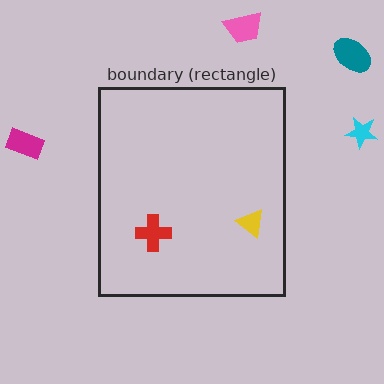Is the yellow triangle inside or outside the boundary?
Inside.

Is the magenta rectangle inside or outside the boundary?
Outside.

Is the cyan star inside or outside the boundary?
Outside.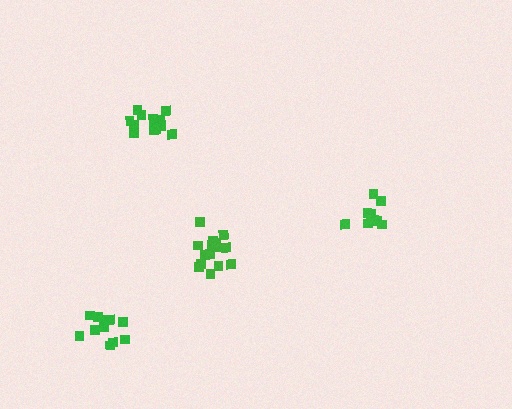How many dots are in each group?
Group 1: 15 dots, Group 2: 9 dots, Group 3: 11 dots, Group 4: 13 dots (48 total).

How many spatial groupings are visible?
There are 4 spatial groupings.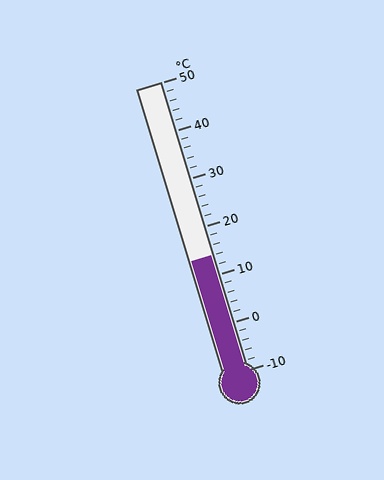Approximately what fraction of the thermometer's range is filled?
The thermometer is filled to approximately 40% of its range.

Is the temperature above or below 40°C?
The temperature is below 40°C.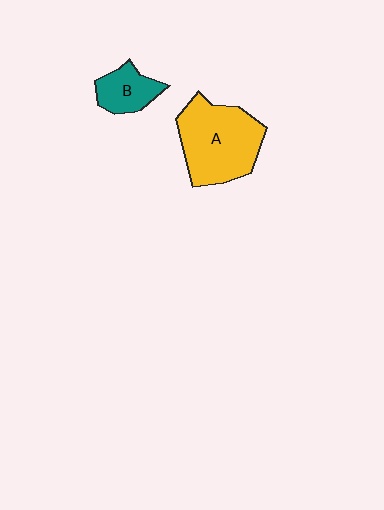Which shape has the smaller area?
Shape B (teal).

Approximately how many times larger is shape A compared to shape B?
Approximately 2.4 times.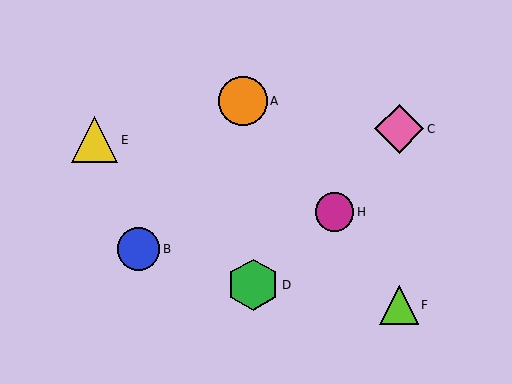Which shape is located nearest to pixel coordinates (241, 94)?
The orange circle (labeled A) at (243, 101) is nearest to that location.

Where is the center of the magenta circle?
The center of the magenta circle is at (334, 212).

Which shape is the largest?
The green hexagon (labeled D) is the largest.